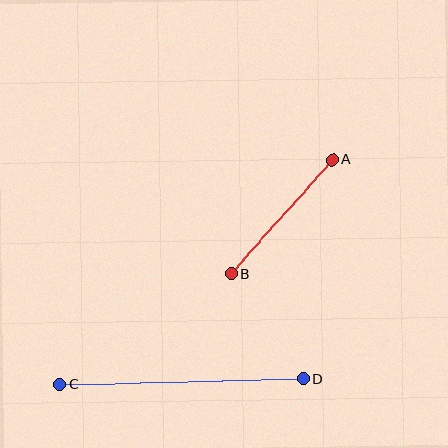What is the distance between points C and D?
The distance is approximately 244 pixels.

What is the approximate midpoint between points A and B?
The midpoint is at approximately (282, 217) pixels.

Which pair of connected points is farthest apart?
Points C and D are farthest apart.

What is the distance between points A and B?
The distance is approximately 153 pixels.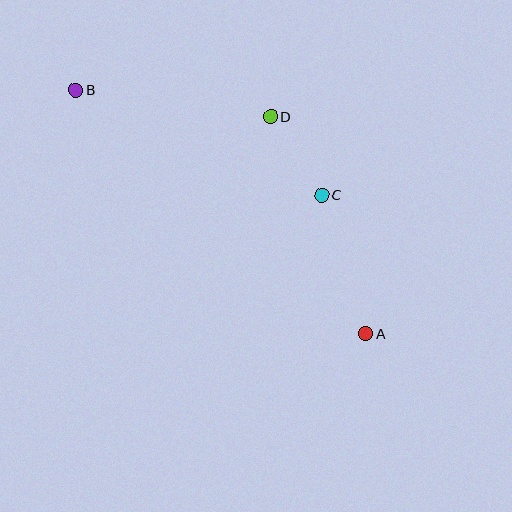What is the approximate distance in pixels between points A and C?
The distance between A and C is approximately 146 pixels.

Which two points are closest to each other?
Points C and D are closest to each other.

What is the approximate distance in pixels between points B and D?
The distance between B and D is approximately 197 pixels.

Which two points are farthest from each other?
Points A and B are farthest from each other.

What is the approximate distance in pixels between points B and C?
The distance between B and C is approximately 268 pixels.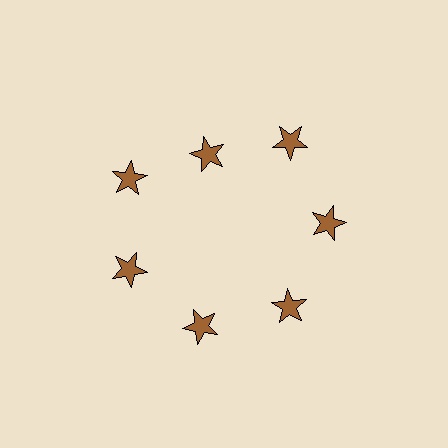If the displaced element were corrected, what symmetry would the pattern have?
It would have 7-fold rotational symmetry — the pattern would map onto itself every 51 degrees.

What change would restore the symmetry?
The symmetry would be restored by moving it outward, back onto the ring so that all 7 stars sit at equal angles and equal distance from the center.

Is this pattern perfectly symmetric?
No. The 7 brown stars are arranged in a ring, but one element near the 12 o'clock position is pulled inward toward the center, breaking the 7-fold rotational symmetry.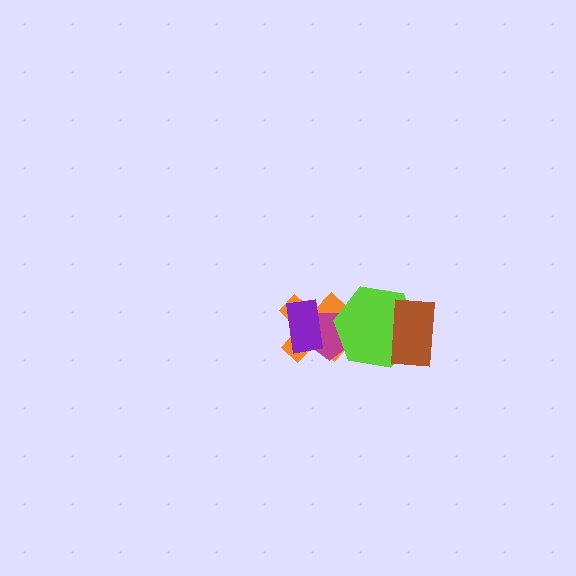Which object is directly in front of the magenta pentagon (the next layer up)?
The lime hexagon is directly in front of the magenta pentagon.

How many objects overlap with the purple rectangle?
2 objects overlap with the purple rectangle.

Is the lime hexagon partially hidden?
Yes, it is partially covered by another shape.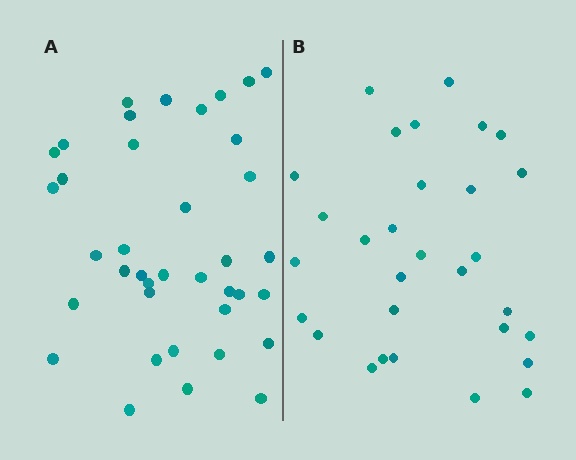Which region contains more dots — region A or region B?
Region A (the left region) has more dots.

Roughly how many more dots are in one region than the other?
Region A has roughly 8 or so more dots than region B.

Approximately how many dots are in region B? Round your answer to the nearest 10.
About 30 dots.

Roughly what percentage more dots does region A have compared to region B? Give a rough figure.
About 25% more.